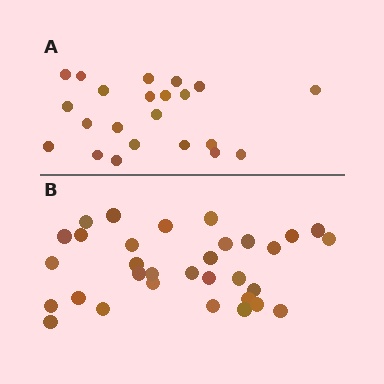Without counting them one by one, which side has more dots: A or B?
Region B (the bottom region) has more dots.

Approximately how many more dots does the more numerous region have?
Region B has roughly 10 or so more dots than region A.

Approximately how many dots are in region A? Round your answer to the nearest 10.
About 20 dots. (The exact count is 22, which rounds to 20.)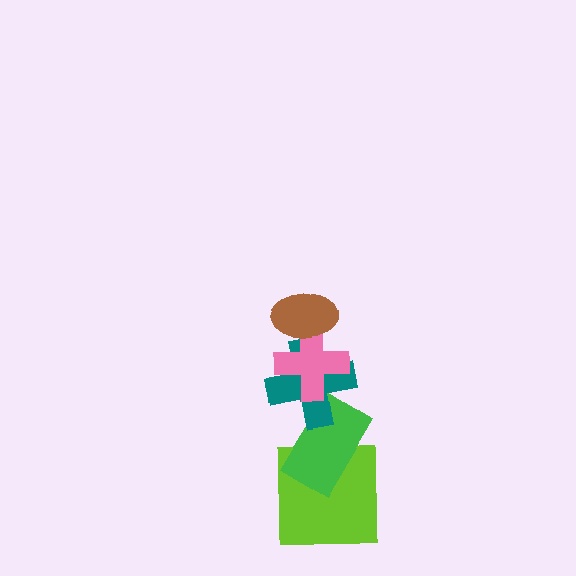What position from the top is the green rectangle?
The green rectangle is 4th from the top.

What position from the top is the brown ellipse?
The brown ellipse is 1st from the top.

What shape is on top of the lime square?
The green rectangle is on top of the lime square.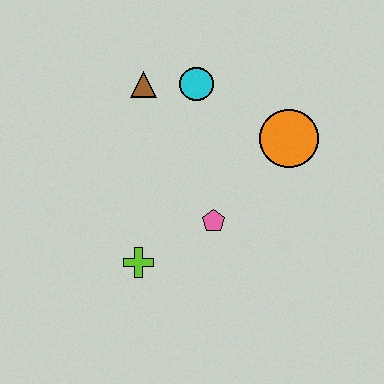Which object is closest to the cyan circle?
The brown triangle is closest to the cyan circle.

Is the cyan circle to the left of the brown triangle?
No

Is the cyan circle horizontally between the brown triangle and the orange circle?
Yes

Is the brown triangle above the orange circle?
Yes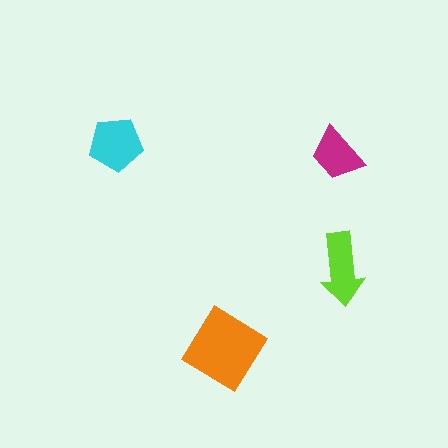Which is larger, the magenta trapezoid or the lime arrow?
The lime arrow.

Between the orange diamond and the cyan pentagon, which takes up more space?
The orange diamond.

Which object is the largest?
The orange diamond.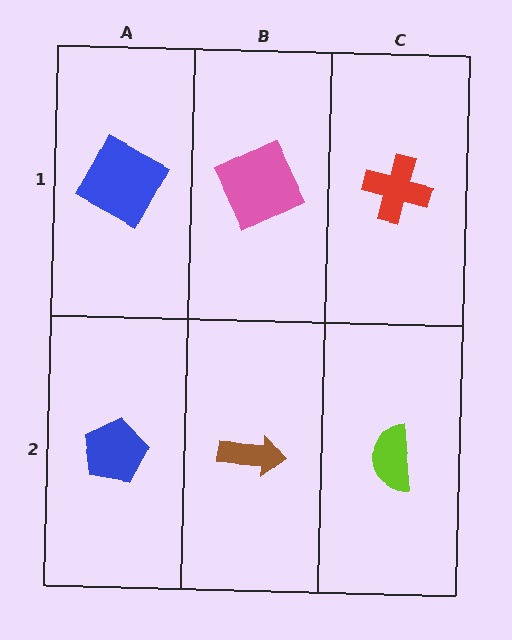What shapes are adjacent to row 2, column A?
A blue square (row 1, column A), a brown arrow (row 2, column B).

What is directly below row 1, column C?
A lime semicircle.